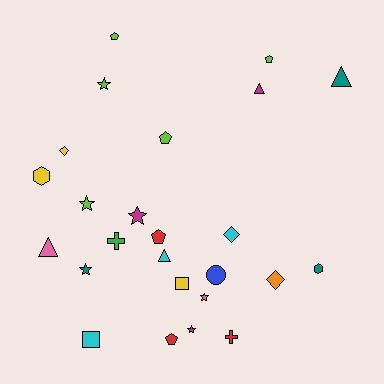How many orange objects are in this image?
There is 1 orange object.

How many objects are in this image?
There are 25 objects.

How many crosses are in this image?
There are 2 crosses.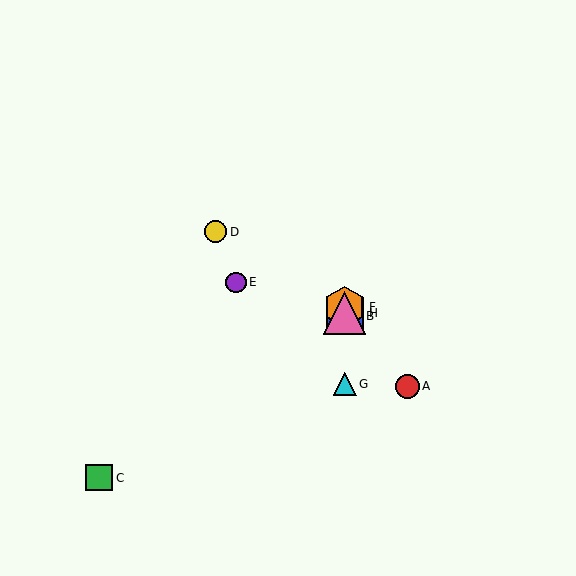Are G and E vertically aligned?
No, G is at x≈345 and E is at x≈236.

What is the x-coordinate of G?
Object G is at x≈345.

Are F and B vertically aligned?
Yes, both are at x≈345.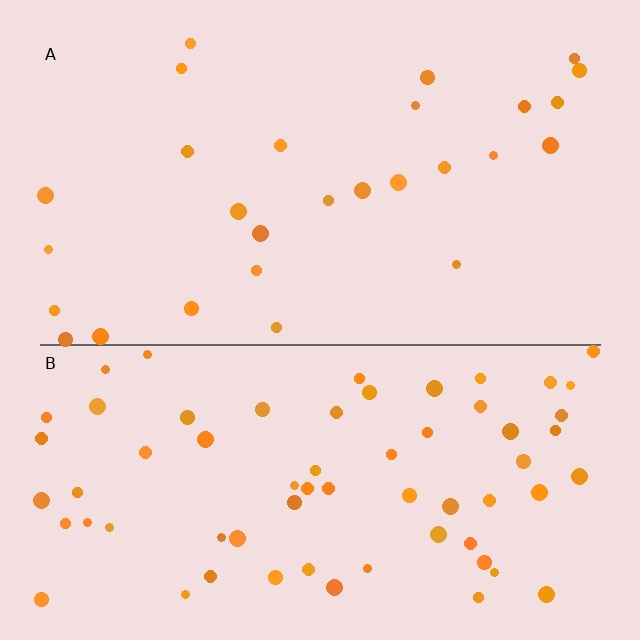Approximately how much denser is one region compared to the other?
Approximately 2.4× — region B over region A.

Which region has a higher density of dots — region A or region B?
B (the bottom).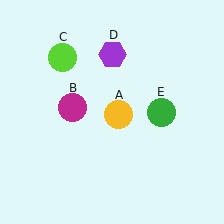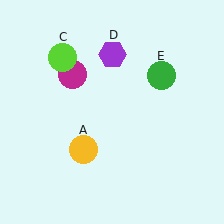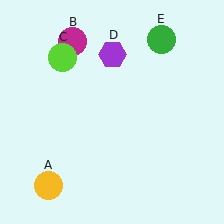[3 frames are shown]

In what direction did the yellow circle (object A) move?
The yellow circle (object A) moved down and to the left.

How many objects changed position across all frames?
3 objects changed position: yellow circle (object A), magenta circle (object B), green circle (object E).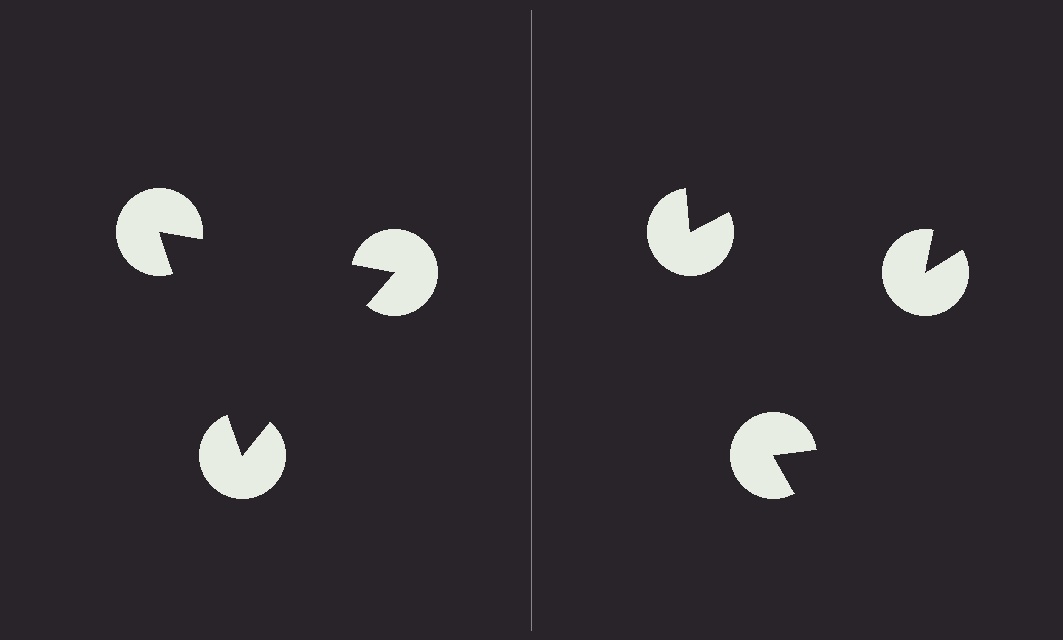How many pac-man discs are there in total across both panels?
6 — 3 on each side.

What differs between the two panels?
The pac-man discs are positioned identically on both sides; only the wedge orientations differ. On the left they align to a triangle; on the right they are misaligned.